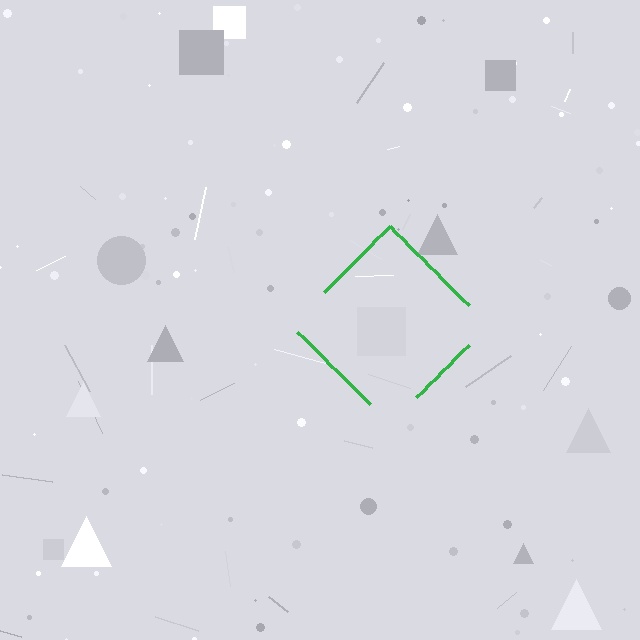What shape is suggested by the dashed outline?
The dashed outline suggests a diamond.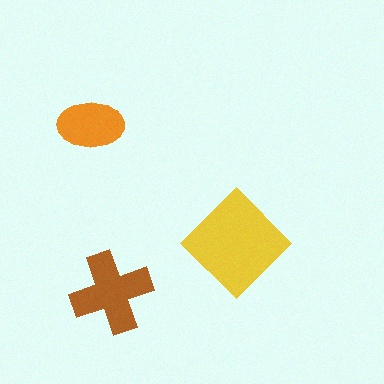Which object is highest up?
The orange ellipse is topmost.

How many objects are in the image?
There are 3 objects in the image.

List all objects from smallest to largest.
The orange ellipse, the brown cross, the yellow diamond.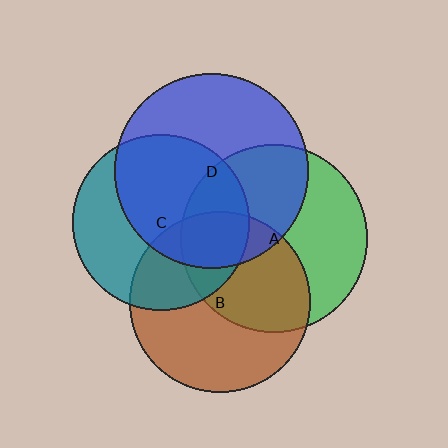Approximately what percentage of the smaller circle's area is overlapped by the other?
Approximately 25%.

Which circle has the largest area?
Circle D (blue).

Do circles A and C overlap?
Yes.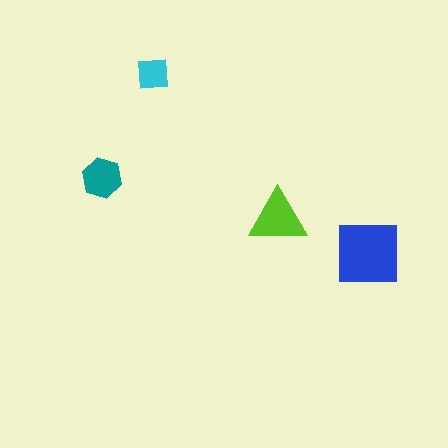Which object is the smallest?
The cyan square.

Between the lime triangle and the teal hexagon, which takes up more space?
The lime triangle.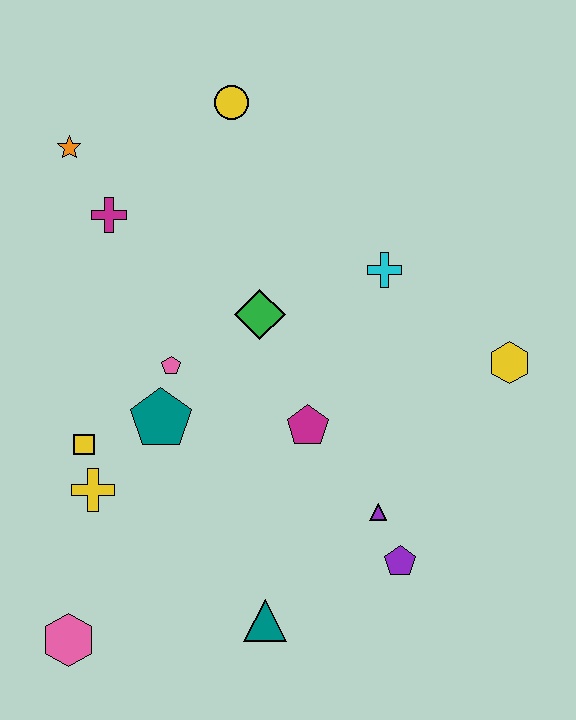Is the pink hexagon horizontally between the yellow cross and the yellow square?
No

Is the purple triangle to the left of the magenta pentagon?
No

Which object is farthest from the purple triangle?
The orange star is farthest from the purple triangle.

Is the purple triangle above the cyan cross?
No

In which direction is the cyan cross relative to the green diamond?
The cyan cross is to the right of the green diamond.